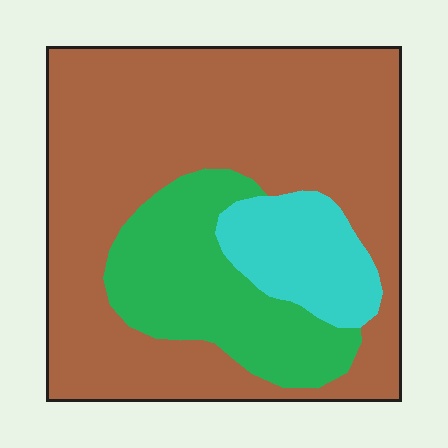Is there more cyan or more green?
Green.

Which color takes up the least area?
Cyan, at roughly 10%.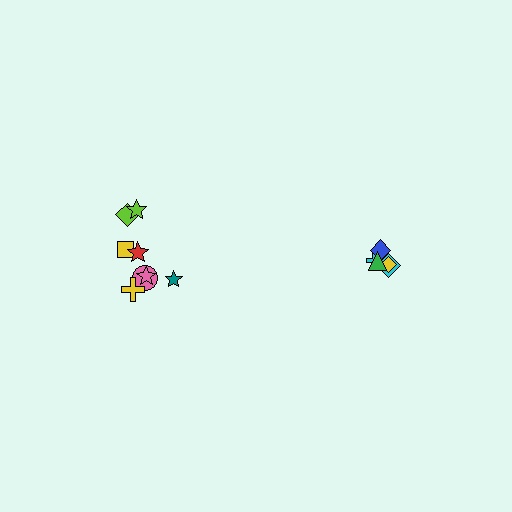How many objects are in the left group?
There are 8 objects.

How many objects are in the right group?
There are 5 objects.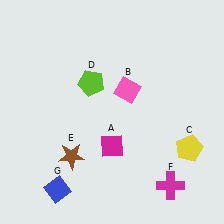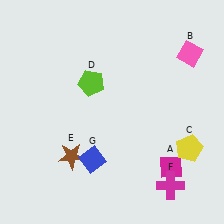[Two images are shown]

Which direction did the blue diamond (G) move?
The blue diamond (G) moved right.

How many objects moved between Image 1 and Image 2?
3 objects moved between the two images.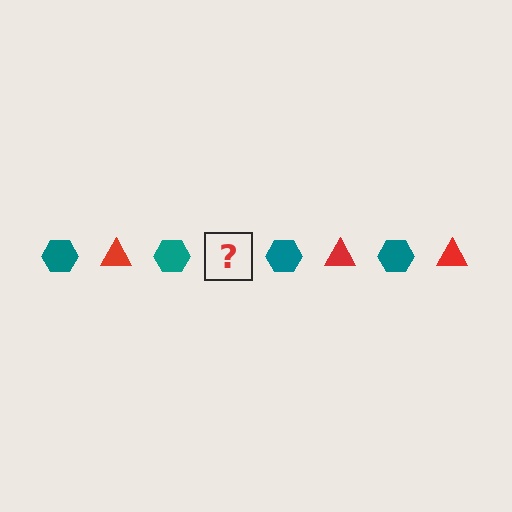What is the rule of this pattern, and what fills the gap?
The rule is that the pattern alternates between teal hexagon and red triangle. The gap should be filled with a red triangle.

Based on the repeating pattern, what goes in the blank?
The blank should be a red triangle.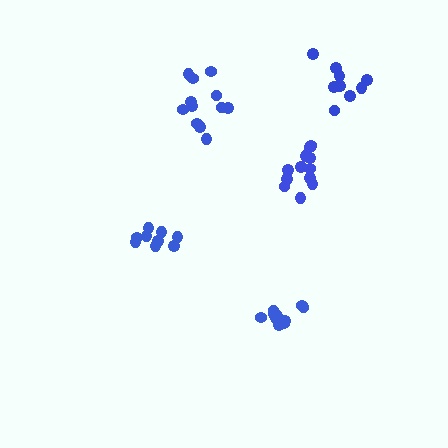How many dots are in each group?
Group 1: 12 dots, Group 2: 9 dots, Group 3: 12 dots, Group 4: 9 dots, Group 5: 10 dots (52 total).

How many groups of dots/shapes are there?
There are 5 groups.